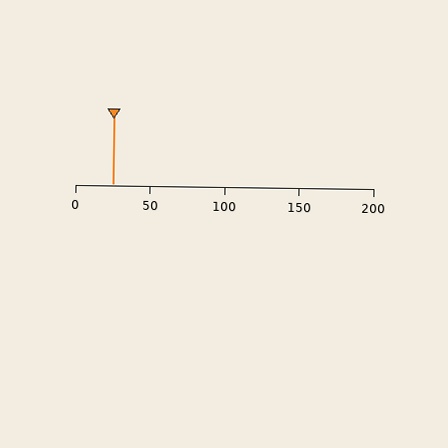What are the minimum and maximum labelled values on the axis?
The axis runs from 0 to 200.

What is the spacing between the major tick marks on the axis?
The major ticks are spaced 50 apart.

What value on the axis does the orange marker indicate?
The marker indicates approximately 25.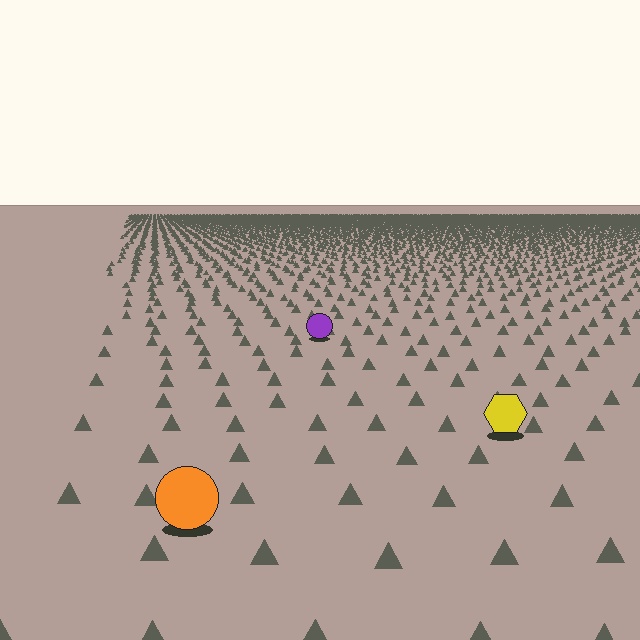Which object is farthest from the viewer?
The purple circle is farthest from the viewer. It appears smaller and the ground texture around it is denser.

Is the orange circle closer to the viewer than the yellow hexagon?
Yes. The orange circle is closer — you can tell from the texture gradient: the ground texture is coarser near it.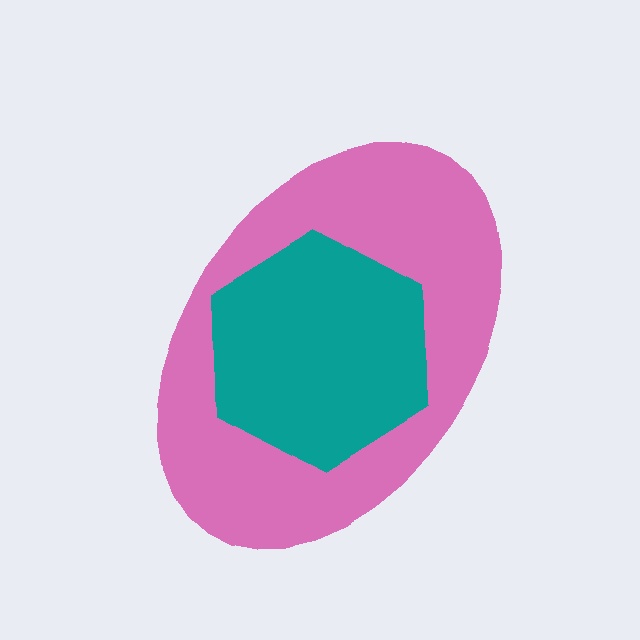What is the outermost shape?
The pink ellipse.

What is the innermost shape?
The teal hexagon.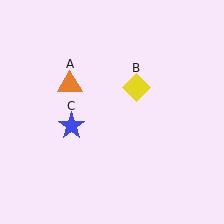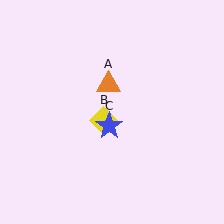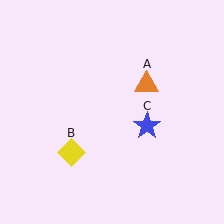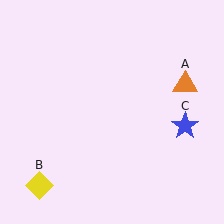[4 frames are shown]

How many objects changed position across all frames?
3 objects changed position: orange triangle (object A), yellow diamond (object B), blue star (object C).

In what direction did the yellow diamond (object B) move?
The yellow diamond (object B) moved down and to the left.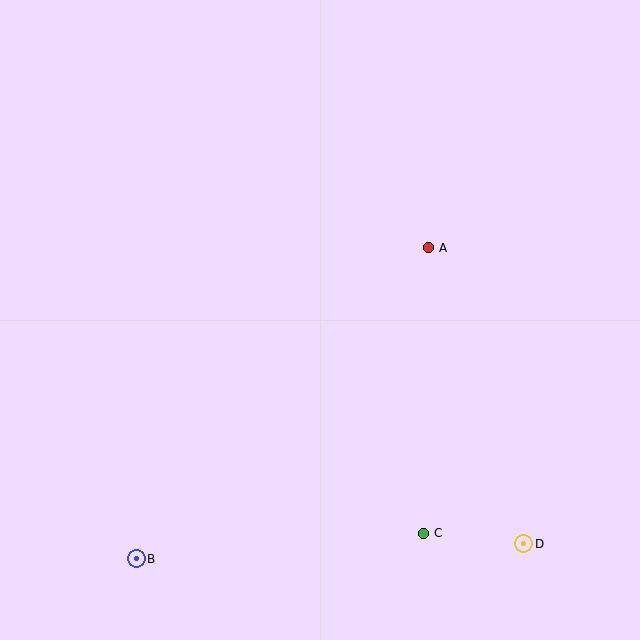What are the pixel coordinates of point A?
Point A is at (428, 248).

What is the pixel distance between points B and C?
The distance between B and C is 288 pixels.